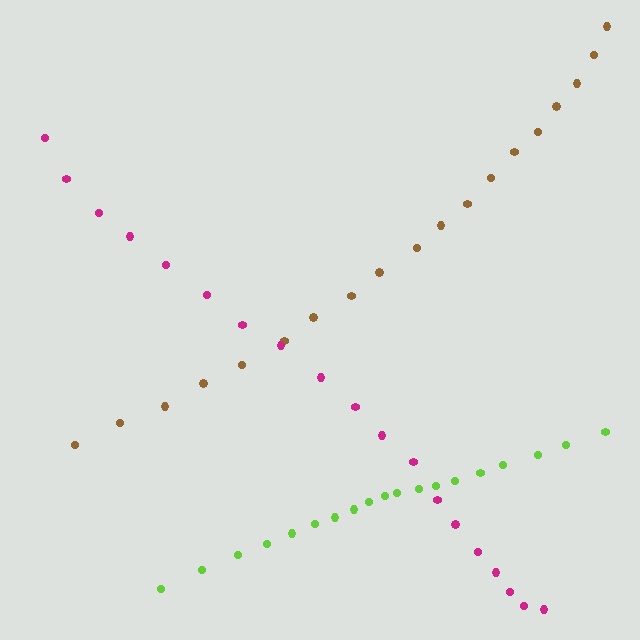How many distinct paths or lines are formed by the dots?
There are 3 distinct paths.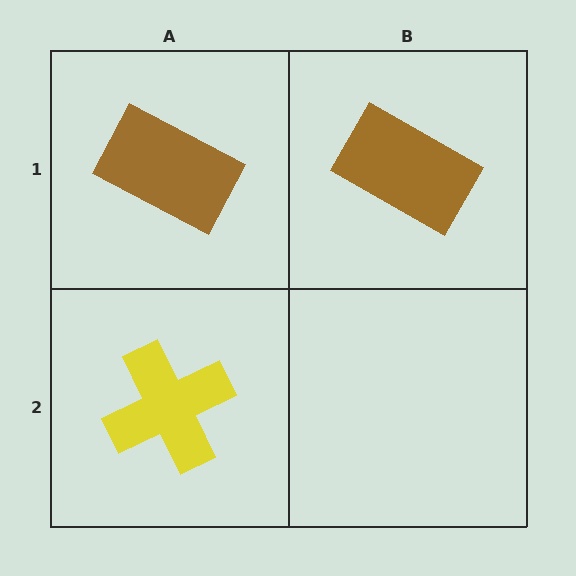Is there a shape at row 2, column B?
No, that cell is empty.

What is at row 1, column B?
A brown rectangle.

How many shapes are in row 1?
2 shapes.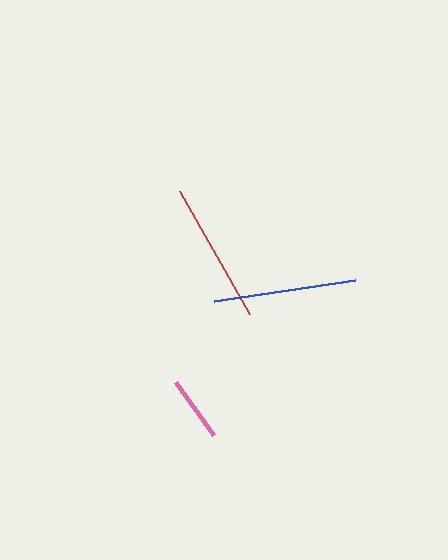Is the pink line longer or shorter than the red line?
The red line is longer than the pink line.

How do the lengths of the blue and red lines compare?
The blue and red lines are approximately the same length.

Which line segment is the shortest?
The pink line is the shortest at approximately 65 pixels.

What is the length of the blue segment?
The blue segment is approximately 143 pixels long.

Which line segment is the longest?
The blue line is the longest at approximately 143 pixels.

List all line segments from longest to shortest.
From longest to shortest: blue, red, pink.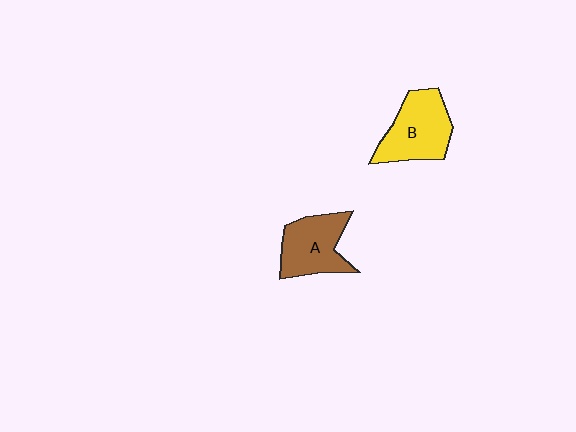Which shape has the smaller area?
Shape A (brown).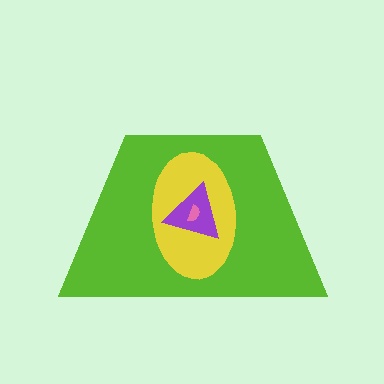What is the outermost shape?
The lime trapezoid.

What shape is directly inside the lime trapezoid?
The yellow ellipse.